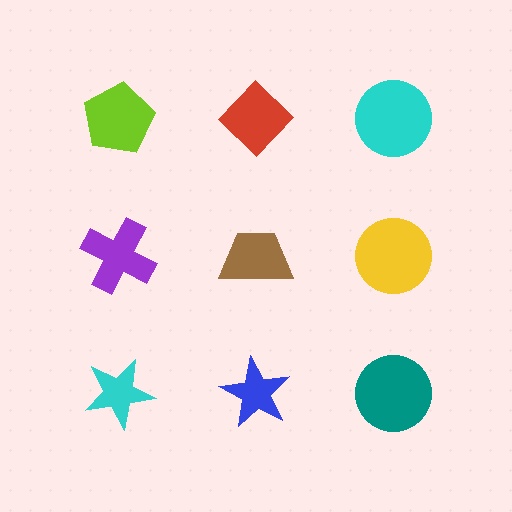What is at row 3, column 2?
A blue star.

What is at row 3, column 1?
A cyan star.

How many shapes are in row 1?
3 shapes.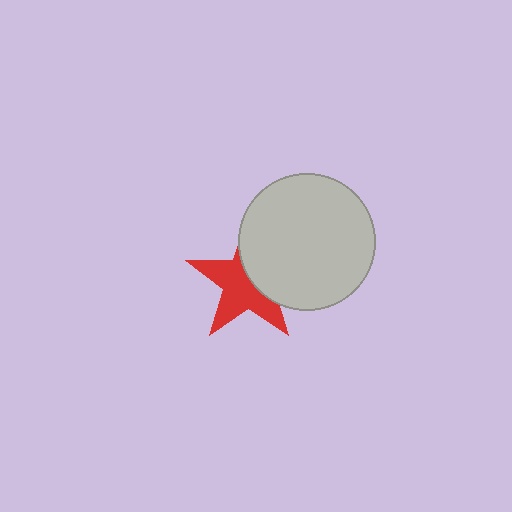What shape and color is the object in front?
The object in front is a light gray circle.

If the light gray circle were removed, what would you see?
You would see the complete red star.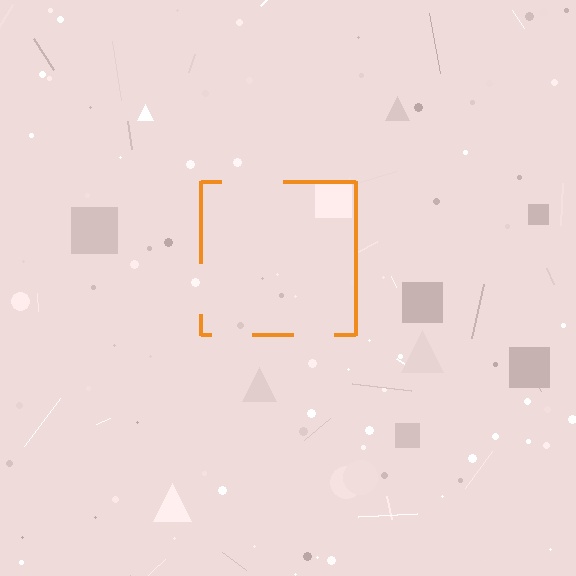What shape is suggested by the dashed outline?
The dashed outline suggests a square.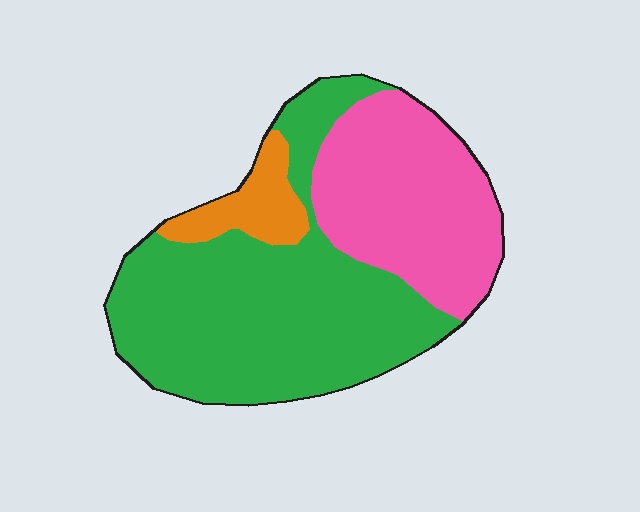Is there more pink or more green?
Green.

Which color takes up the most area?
Green, at roughly 55%.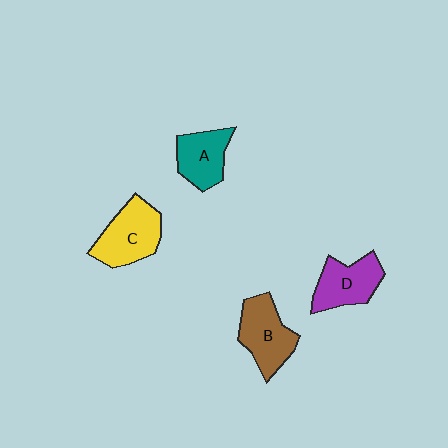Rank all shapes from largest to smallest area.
From largest to smallest: C (yellow), B (brown), D (purple), A (teal).